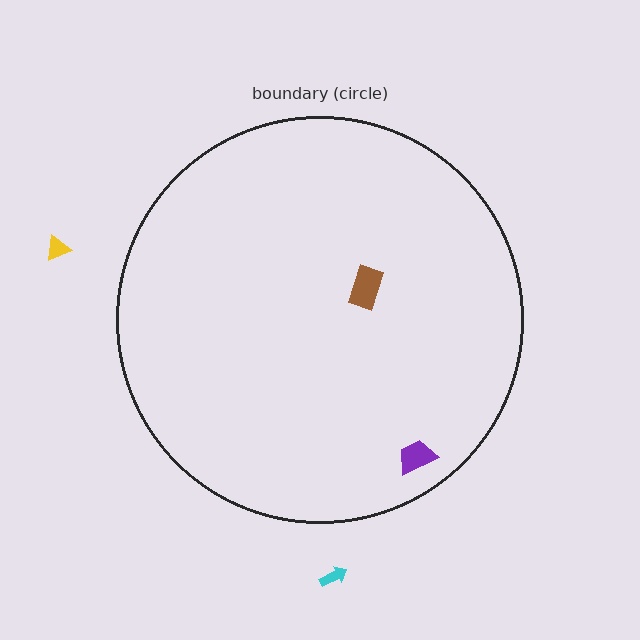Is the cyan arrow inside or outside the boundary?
Outside.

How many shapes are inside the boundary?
2 inside, 2 outside.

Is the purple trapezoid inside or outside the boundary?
Inside.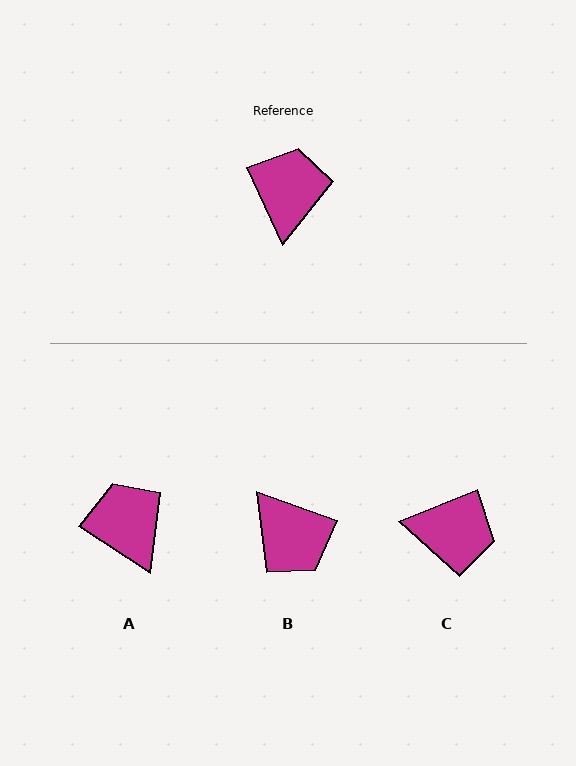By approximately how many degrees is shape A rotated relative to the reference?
Approximately 32 degrees counter-clockwise.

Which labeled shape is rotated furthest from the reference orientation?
B, about 134 degrees away.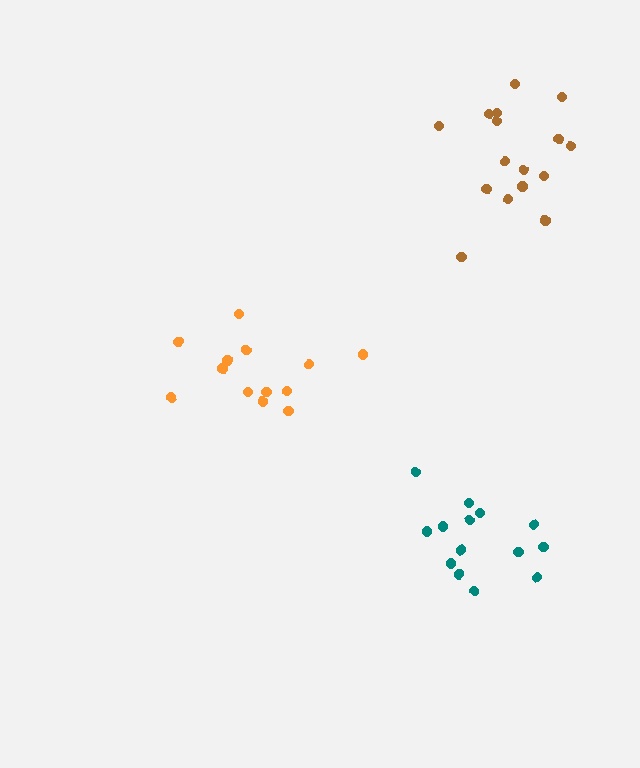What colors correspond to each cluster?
The clusters are colored: teal, brown, orange.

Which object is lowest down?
The teal cluster is bottommost.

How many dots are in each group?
Group 1: 14 dots, Group 2: 16 dots, Group 3: 13 dots (43 total).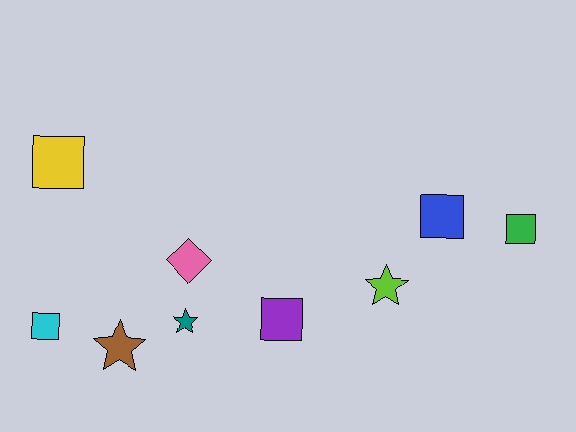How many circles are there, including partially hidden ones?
There are no circles.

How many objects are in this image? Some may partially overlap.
There are 9 objects.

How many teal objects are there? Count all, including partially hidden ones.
There is 1 teal object.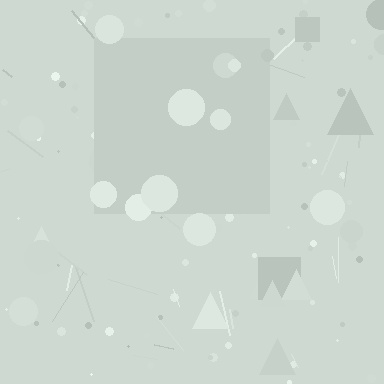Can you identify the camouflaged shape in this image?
The camouflaged shape is a square.